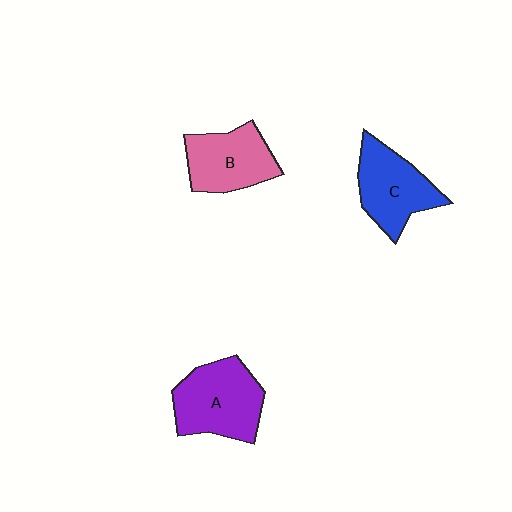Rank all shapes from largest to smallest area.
From largest to smallest: A (purple), C (blue), B (pink).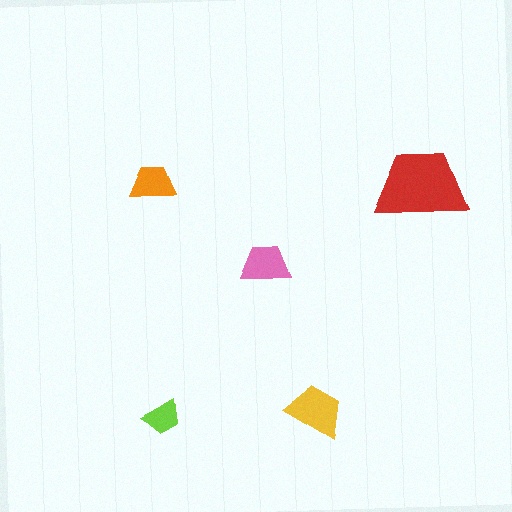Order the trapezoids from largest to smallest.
the red one, the yellow one, the pink one, the orange one, the lime one.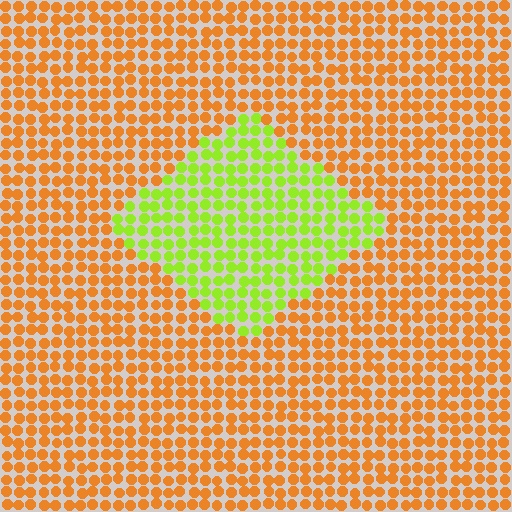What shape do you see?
I see a diamond.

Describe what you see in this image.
The image is filled with small orange elements in a uniform arrangement. A diamond-shaped region is visible where the elements are tinted to a slightly different hue, forming a subtle color boundary.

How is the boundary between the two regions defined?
The boundary is defined purely by a slight shift in hue (about 59 degrees). Spacing, size, and orientation are identical on both sides.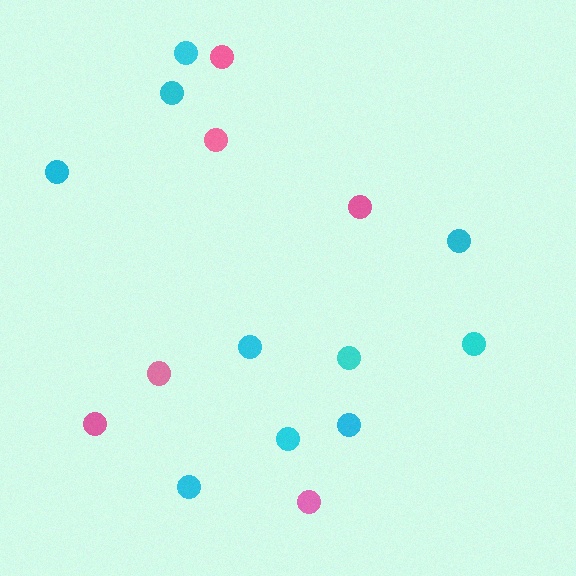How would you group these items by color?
There are 2 groups: one group of pink circles (6) and one group of cyan circles (10).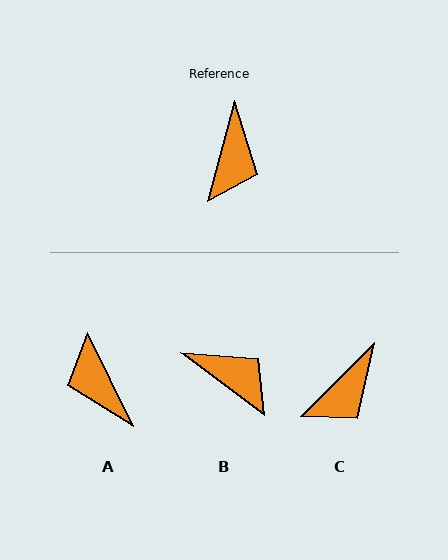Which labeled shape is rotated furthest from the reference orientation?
A, about 139 degrees away.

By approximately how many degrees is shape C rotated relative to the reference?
Approximately 30 degrees clockwise.